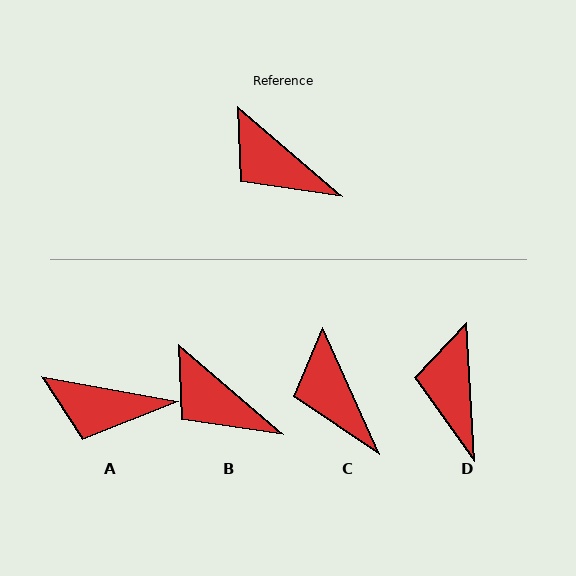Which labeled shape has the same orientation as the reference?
B.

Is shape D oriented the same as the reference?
No, it is off by about 46 degrees.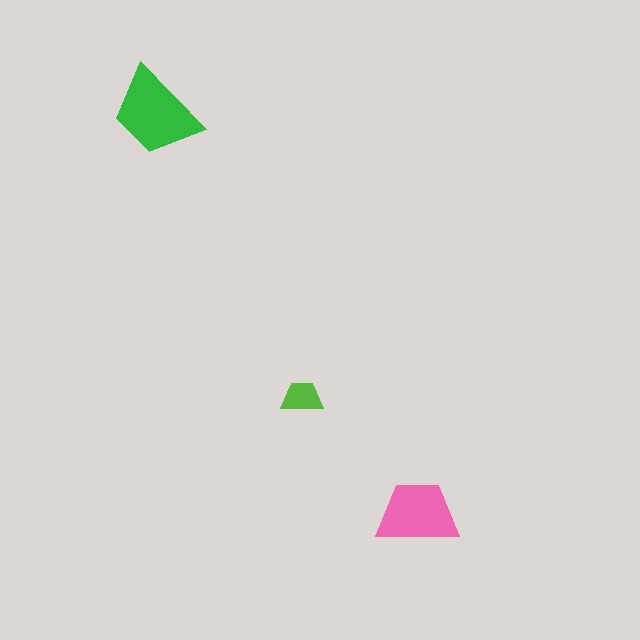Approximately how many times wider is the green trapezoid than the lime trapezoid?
About 2 times wider.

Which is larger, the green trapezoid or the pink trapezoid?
The green one.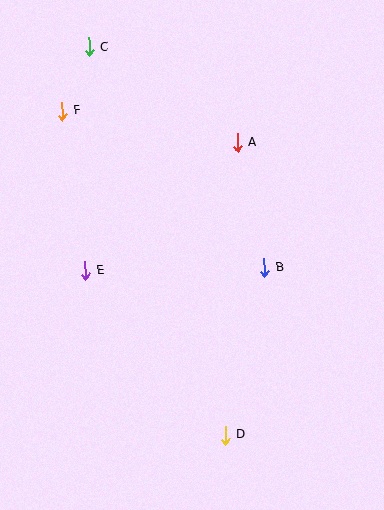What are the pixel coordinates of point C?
Point C is at (89, 47).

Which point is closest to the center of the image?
Point B at (264, 267) is closest to the center.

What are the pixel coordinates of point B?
Point B is at (264, 267).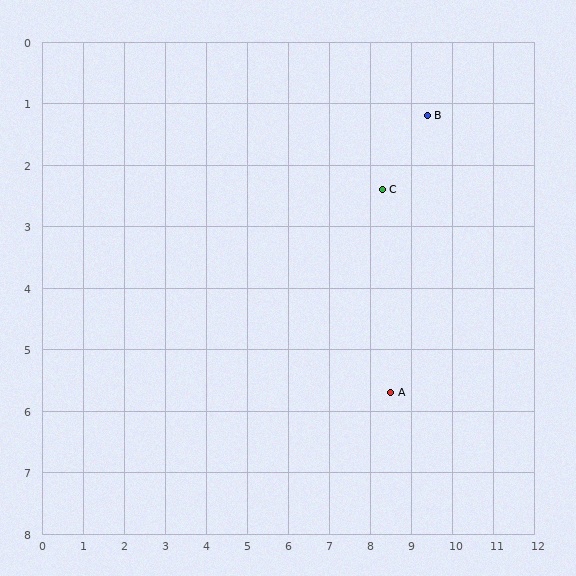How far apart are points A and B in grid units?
Points A and B are about 4.6 grid units apart.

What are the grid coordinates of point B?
Point B is at approximately (9.4, 1.2).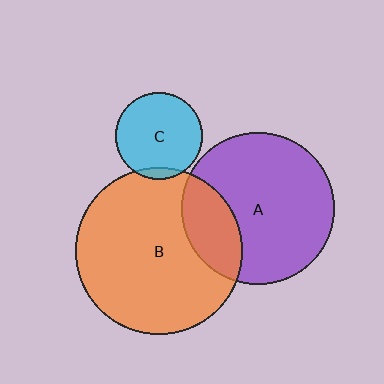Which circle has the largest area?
Circle B (orange).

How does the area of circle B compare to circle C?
Approximately 3.6 times.